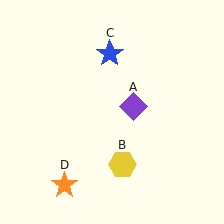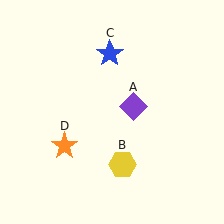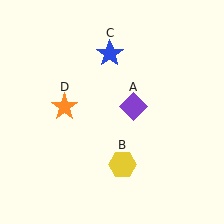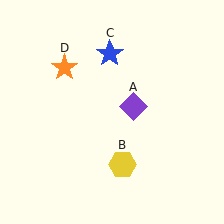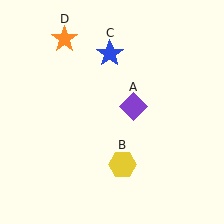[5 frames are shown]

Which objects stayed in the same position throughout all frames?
Purple diamond (object A) and yellow hexagon (object B) and blue star (object C) remained stationary.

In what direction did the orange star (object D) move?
The orange star (object D) moved up.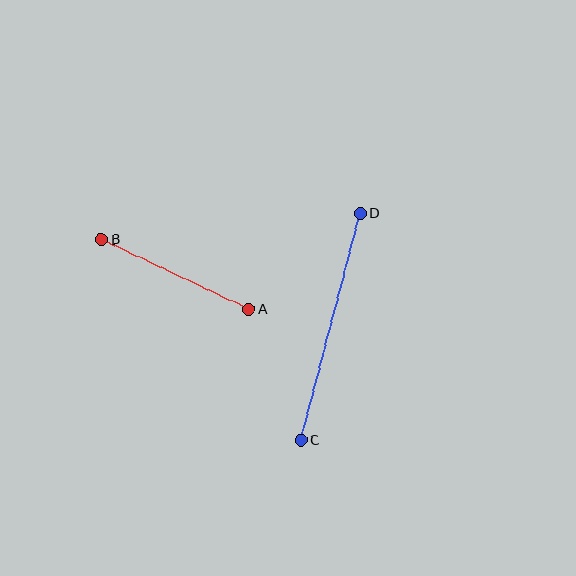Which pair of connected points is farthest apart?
Points C and D are farthest apart.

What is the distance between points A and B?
The distance is approximately 163 pixels.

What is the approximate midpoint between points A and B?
The midpoint is at approximately (175, 275) pixels.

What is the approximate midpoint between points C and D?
The midpoint is at approximately (330, 327) pixels.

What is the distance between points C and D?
The distance is approximately 234 pixels.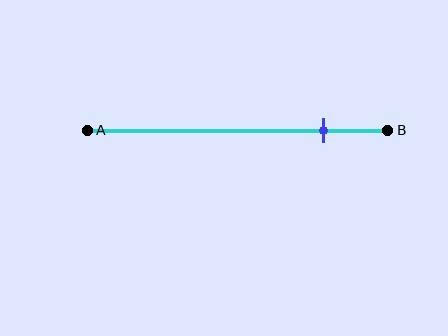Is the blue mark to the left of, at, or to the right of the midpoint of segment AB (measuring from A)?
The blue mark is to the right of the midpoint of segment AB.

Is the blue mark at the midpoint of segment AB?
No, the mark is at about 80% from A, not at the 50% midpoint.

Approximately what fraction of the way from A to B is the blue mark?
The blue mark is approximately 80% of the way from A to B.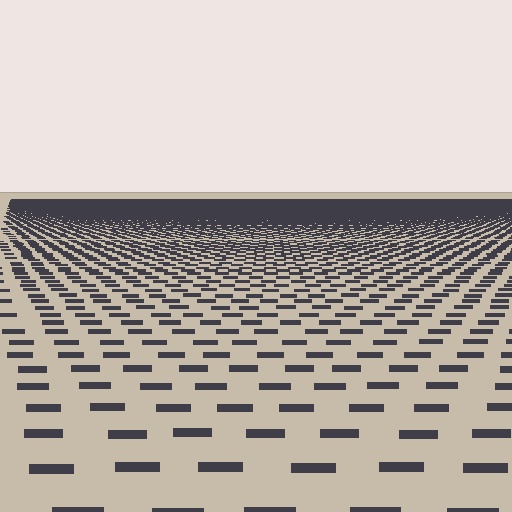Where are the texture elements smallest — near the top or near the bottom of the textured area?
Near the top.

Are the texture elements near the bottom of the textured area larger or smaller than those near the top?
Larger. Near the bottom, elements are closer to the viewer and appear at a bigger on-screen size.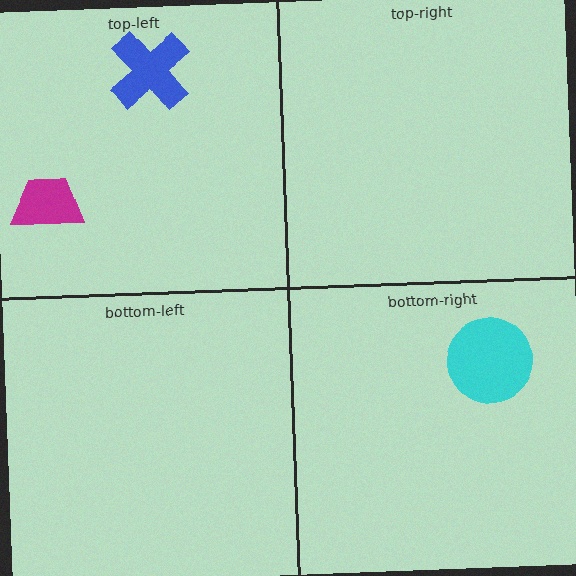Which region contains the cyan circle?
The bottom-right region.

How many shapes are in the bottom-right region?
1.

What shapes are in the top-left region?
The blue cross, the magenta trapezoid.